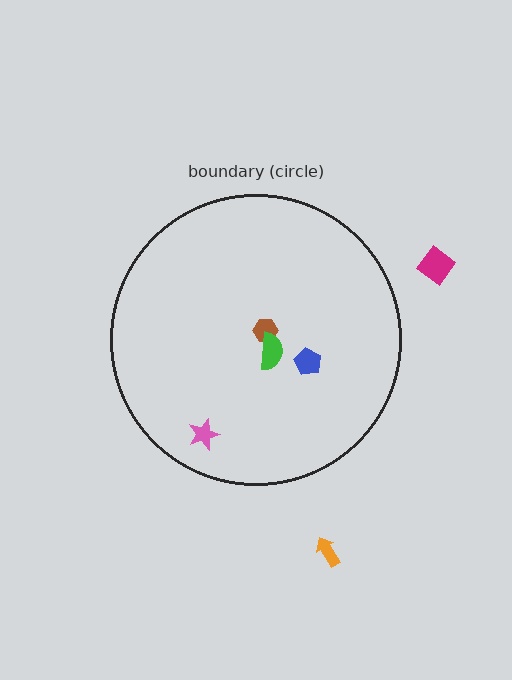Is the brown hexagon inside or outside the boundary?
Inside.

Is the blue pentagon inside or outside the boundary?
Inside.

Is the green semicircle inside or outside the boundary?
Inside.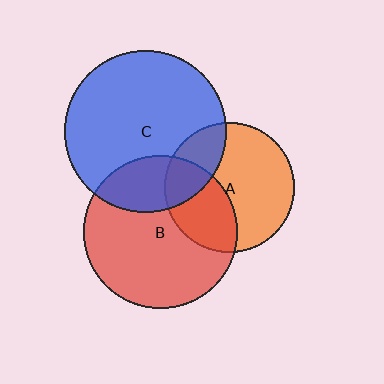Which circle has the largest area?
Circle C (blue).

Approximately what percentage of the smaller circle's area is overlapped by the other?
Approximately 25%.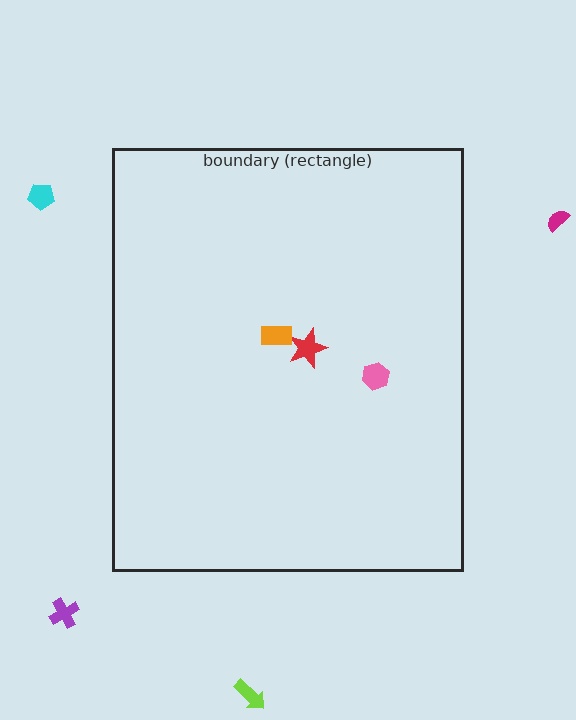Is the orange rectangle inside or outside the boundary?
Inside.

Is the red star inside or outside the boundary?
Inside.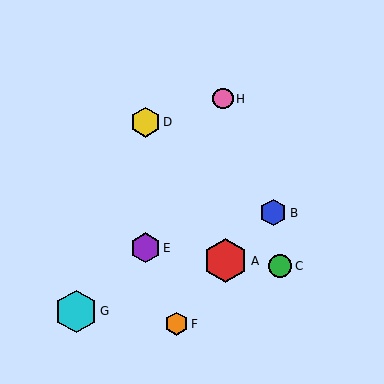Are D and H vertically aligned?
No, D is at x≈145 and H is at x≈223.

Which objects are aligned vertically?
Objects D, E are aligned vertically.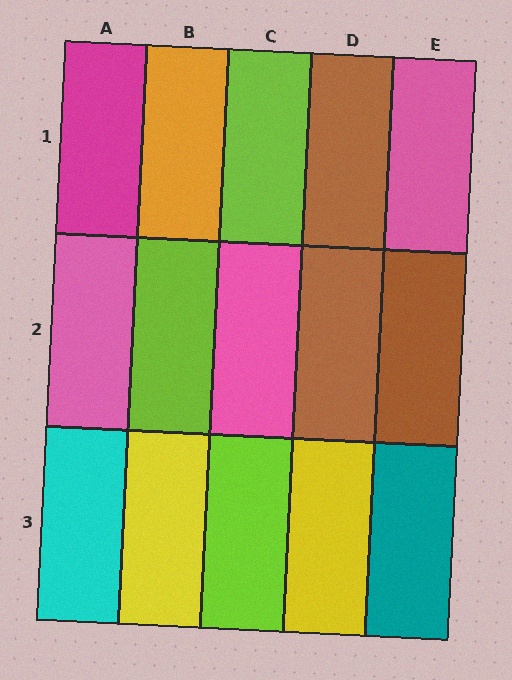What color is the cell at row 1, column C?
Lime.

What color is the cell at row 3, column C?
Lime.